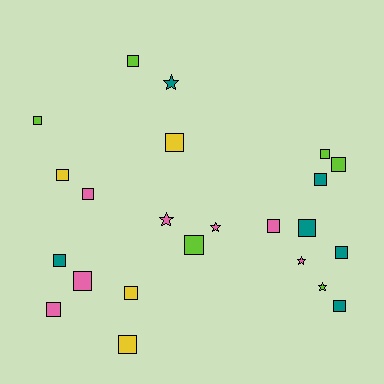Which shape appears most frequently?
Square, with 18 objects.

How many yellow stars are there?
There are no yellow stars.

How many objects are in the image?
There are 23 objects.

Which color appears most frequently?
Pink, with 7 objects.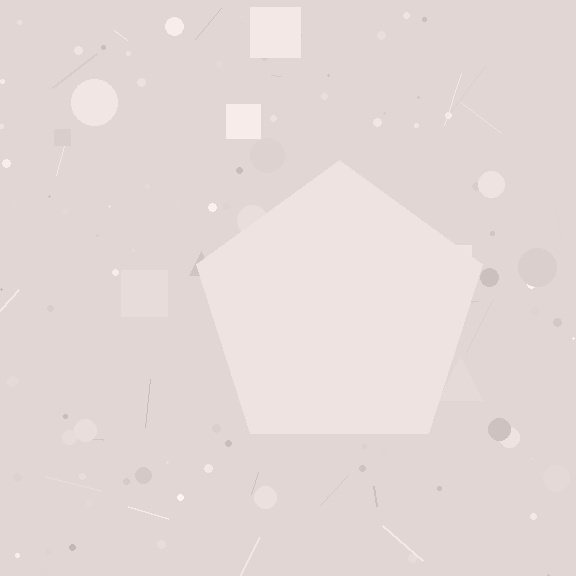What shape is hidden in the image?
A pentagon is hidden in the image.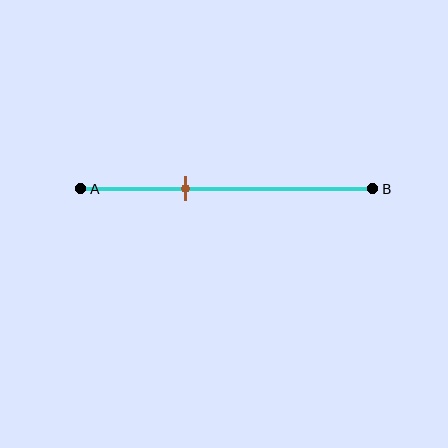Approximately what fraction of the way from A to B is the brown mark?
The brown mark is approximately 35% of the way from A to B.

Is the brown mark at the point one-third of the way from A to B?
Yes, the mark is approximately at the one-third point.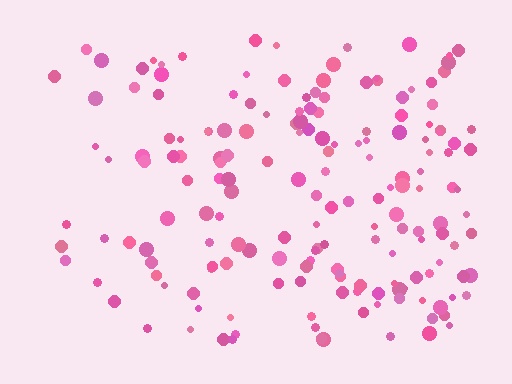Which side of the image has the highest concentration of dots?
The right.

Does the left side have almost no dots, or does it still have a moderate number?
Still a moderate number, just noticeably fewer than the right.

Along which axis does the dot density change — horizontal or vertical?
Horizontal.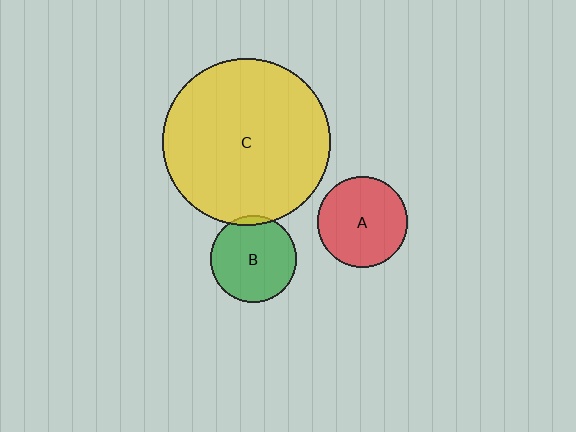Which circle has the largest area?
Circle C (yellow).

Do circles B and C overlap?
Yes.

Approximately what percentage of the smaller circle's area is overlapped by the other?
Approximately 5%.